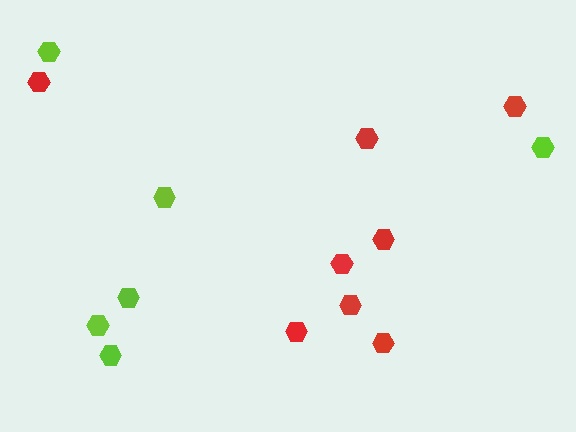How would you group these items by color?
There are 2 groups: one group of red hexagons (8) and one group of lime hexagons (6).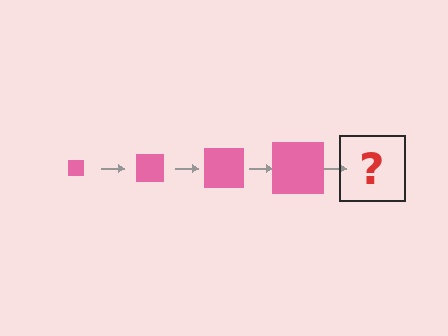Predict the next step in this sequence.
The next step is a pink square, larger than the previous one.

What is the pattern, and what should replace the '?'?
The pattern is that the square gets progressively larger each step. The '?' should be a pink square, larger than the previous one.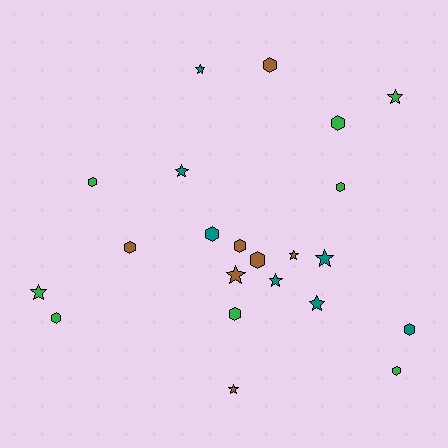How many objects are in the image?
There are 22 objects.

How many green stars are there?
There are 2 green stars.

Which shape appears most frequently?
Hexagon, with 12 objects.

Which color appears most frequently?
Green, with 8 objects.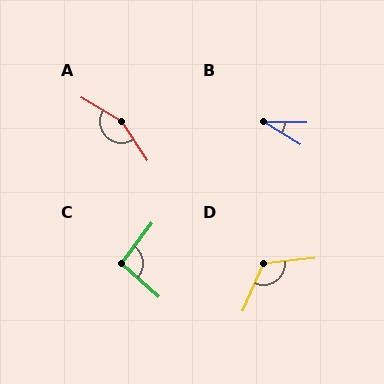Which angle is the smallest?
B, at approximately 30 degrees.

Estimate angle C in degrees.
Approximately 95 degrees.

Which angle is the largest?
A, at approximately 154 degrees.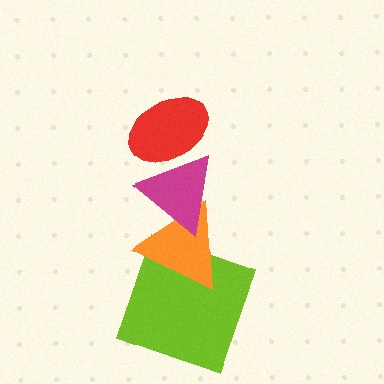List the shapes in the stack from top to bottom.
From top to bottom: the red ellipse, the magenta triangle, the orange triangle, the lime square.